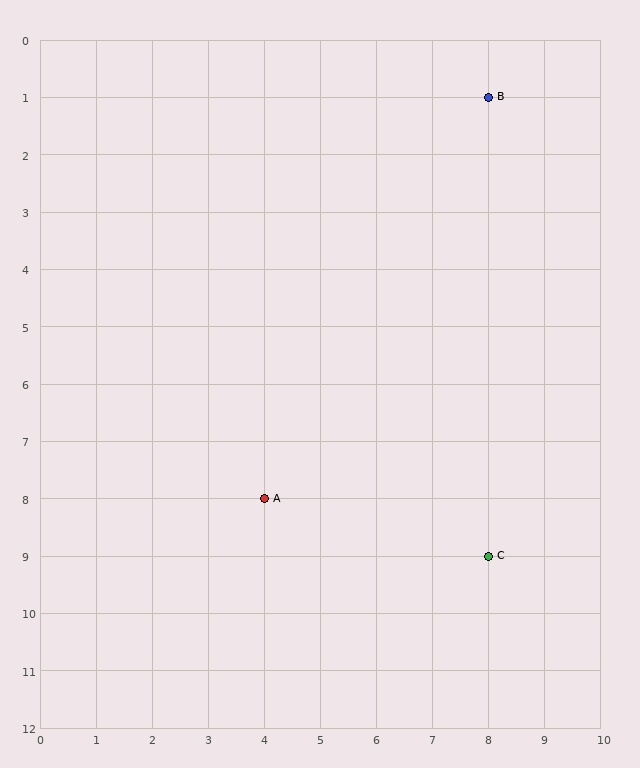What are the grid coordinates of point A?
Point A is at grid coordinates (4, 8).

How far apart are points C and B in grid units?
Points C and B are 8 rows apart.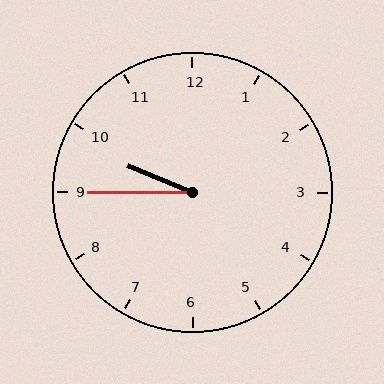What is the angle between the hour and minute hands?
Approximately 22 degrees.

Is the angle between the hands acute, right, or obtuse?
It is acute.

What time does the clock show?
9:45.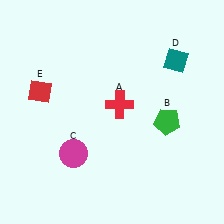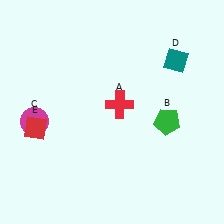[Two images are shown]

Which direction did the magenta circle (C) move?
The magenta circle (C) moved left.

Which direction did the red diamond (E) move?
The red diamond (E) moved down.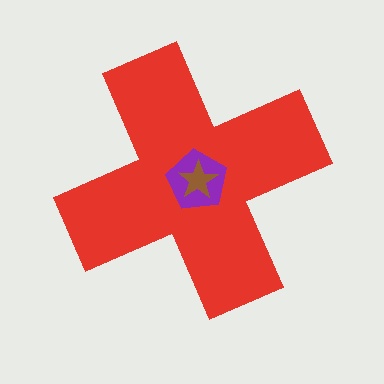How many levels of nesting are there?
3.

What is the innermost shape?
The brown star.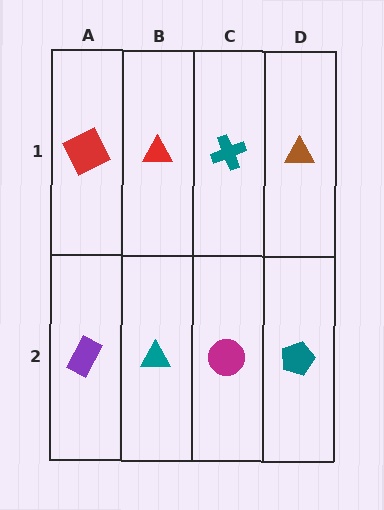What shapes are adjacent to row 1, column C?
A magenta circle (row 2, column C), a red triangle (row 1, column B), a brown triangle (row 1, column D).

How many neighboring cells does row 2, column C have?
3.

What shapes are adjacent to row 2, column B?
A red triangle (row 1, column B), a purple rectangle (row 2, column A), a magenta circle (row 2, column C).